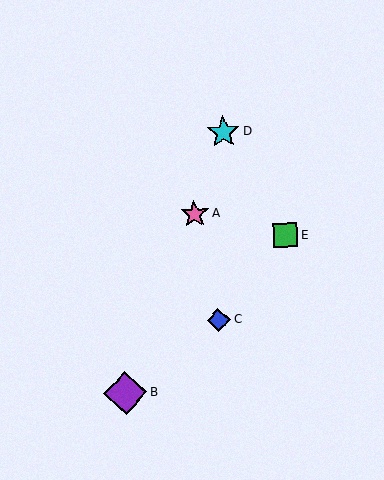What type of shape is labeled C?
Shape C is a blue diamond.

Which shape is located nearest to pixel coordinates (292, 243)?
The green square (labeled E) at (286, 235) is nearest to that location.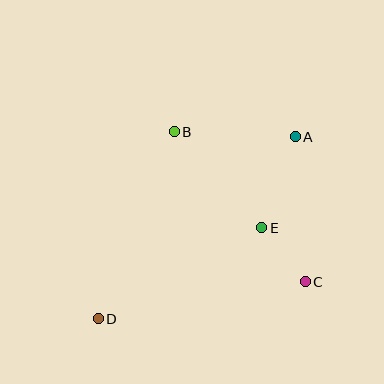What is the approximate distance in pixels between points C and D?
The distance between C and D is approximately 210 pixels.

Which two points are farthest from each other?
Points A and D are farthest from each other.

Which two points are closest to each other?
Points C and E are closest to each other.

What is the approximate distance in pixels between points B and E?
The distance between B and E is approximately 130 pixels.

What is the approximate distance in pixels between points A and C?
The distance between A and C is approximately 145 pixels.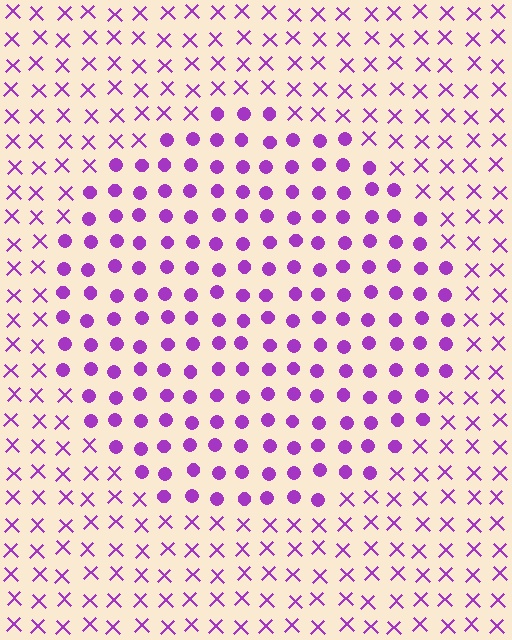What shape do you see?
I see a circle.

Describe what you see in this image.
The image is filled with small purple elements arranged in a uniform grid. A circle-shaped region contains circles, while the surrounding area contains X marks. The boundary is defined purely by the change in element shape.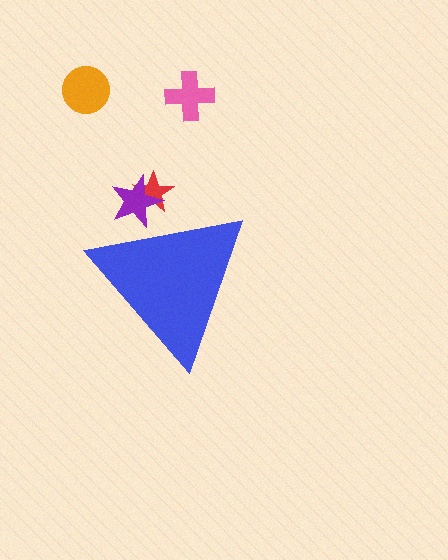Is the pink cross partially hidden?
No, the pink cross is fully visible.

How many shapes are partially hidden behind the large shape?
2 shapes are partially hidden.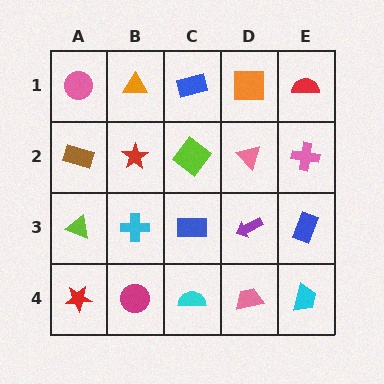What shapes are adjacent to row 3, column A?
A brown rectangle (row 2, column A), a red star (row 4, column A), a cyan cross (row 3, column B).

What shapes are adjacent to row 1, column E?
A pink cross (row 2, column E), an orange square (row 1, column D).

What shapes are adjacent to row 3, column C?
A lime diamond (row 2, column C), a cyan semicircle (row 4, column C), a cyan cross (row 3, column B), a purple arrow (row 3, column D).